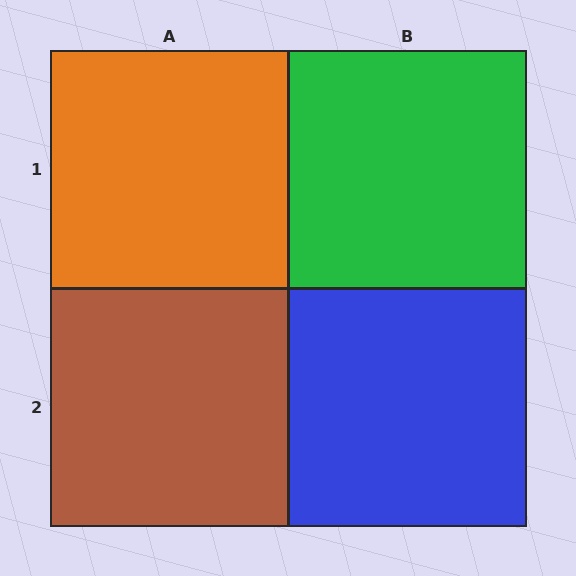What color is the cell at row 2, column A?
Brown.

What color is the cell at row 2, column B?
Blue.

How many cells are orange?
1 cell is orange.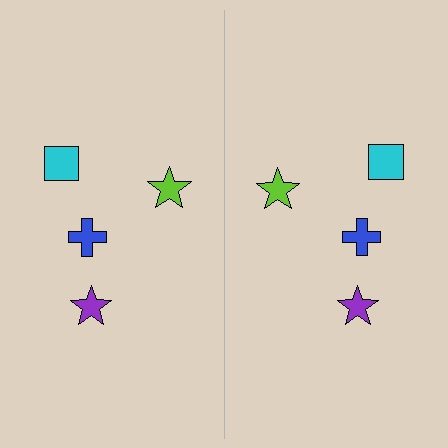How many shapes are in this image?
There are 8 shapes in this image.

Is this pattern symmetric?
Yes, this pattern has bilateral (reflection) symmetry.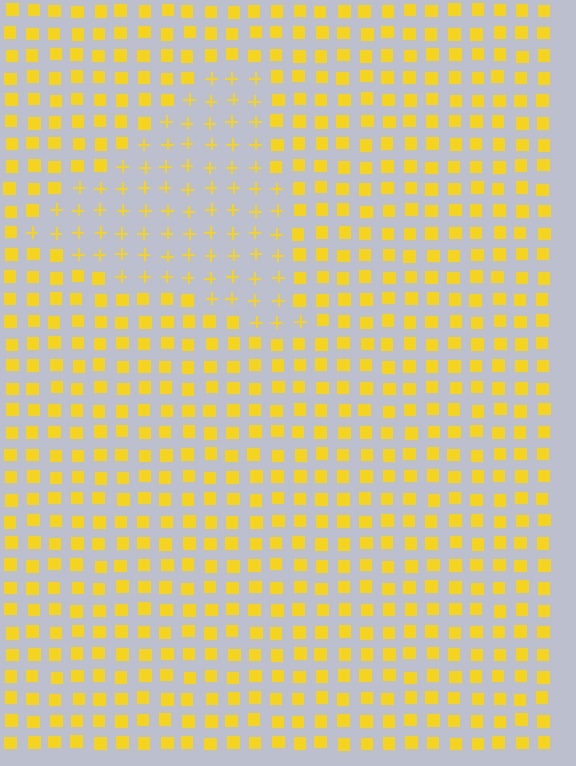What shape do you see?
I see a triangle.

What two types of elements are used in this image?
The image uses plus signs inside the triangle region and squares outside it.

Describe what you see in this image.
The image is filled with small yellow elements arranged in a uniform grid. A triangle-shaped region contains plus signs, while the surrounding area contains squares. The boundary is defined purely by the change in element shape.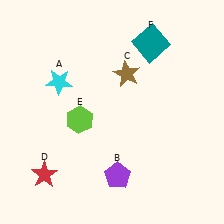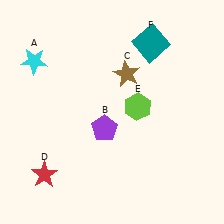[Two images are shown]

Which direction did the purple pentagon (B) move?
The purple pentagon (B) moved up.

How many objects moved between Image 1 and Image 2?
3 objects moved between the two images.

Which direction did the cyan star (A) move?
The cyan star (A) moved left.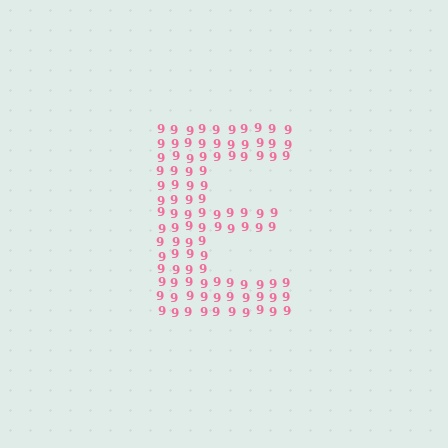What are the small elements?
The small elements are digit 9's.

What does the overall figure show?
The overall figure shows the letter E.